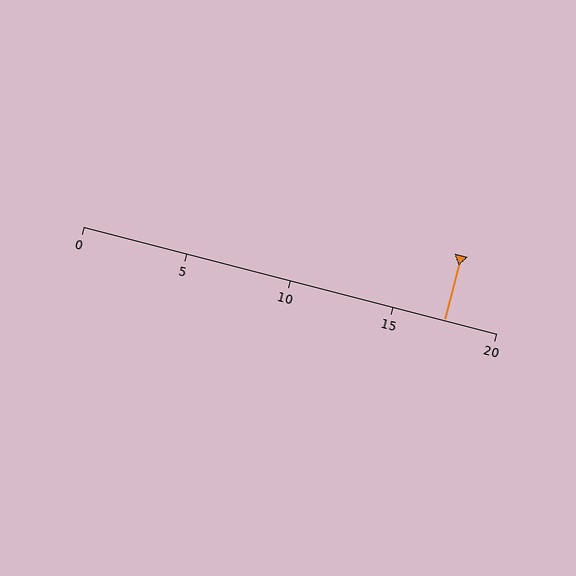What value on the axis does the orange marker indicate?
The marker indicates approximately 17.5.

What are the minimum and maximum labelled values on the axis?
The axis runs from 0 to 20.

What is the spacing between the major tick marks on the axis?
The major ticks are spaced 5 apart.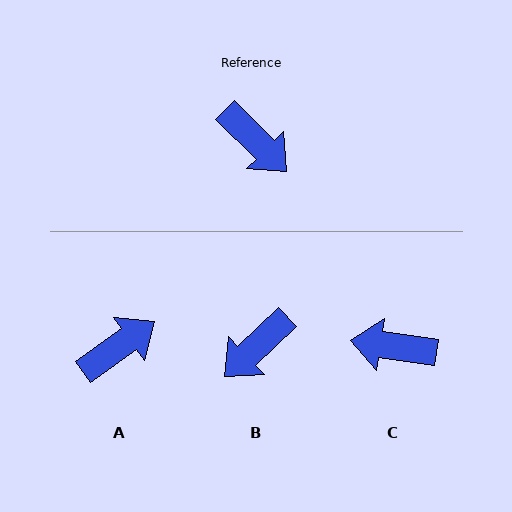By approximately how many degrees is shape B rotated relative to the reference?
Approximately 92 degrees clockwise.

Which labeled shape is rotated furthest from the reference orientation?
C, about 143 degrees away.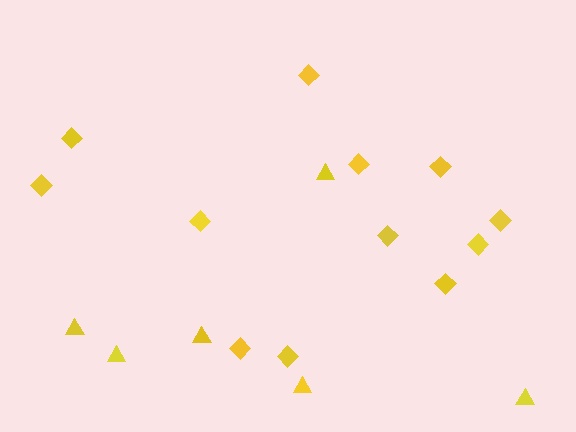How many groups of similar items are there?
There are 2 groups: one group of triangles (6) and one group of diamonds (12).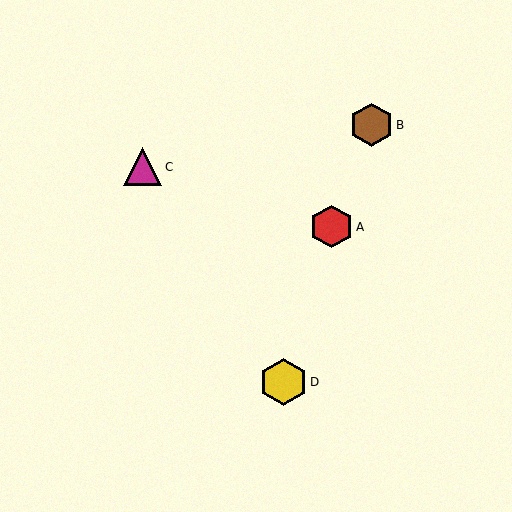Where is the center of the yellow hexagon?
The center of the yellow hexagon is at (283, 382).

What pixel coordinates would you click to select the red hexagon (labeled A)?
Click at (331, 227) to select the red hexagon A.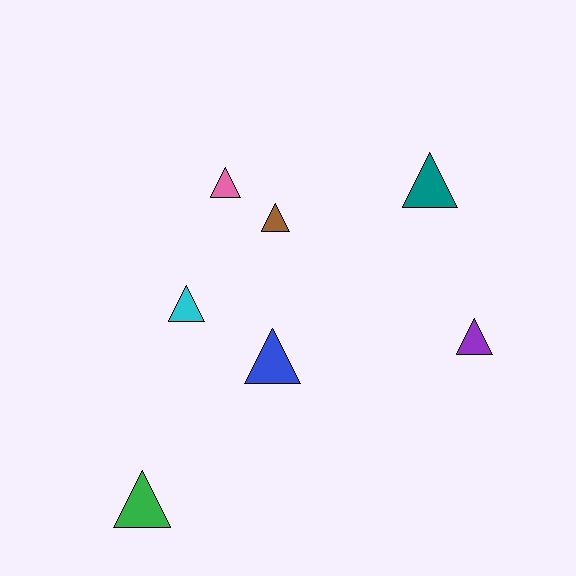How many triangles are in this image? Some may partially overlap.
There are 7 triangles.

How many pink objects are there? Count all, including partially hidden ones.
There is 1 pink object.